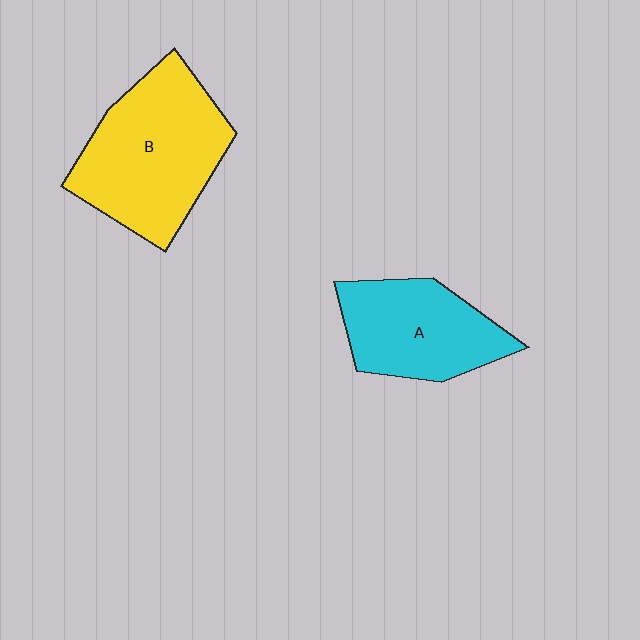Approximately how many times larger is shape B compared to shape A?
Approximately 1.4 times.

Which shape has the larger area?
Shape B (yellow).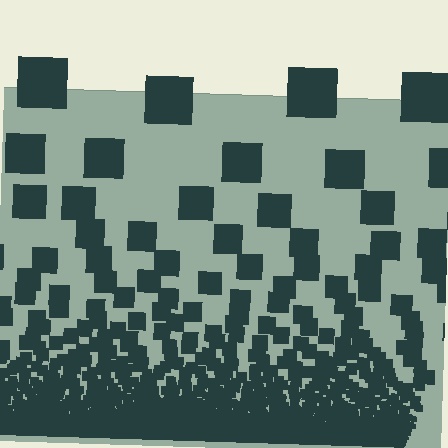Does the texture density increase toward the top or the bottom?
Density increases toward the bottom.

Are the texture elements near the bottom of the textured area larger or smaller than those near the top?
Smaller. The gradient is inverted — elements near the bottom are smaller and denser.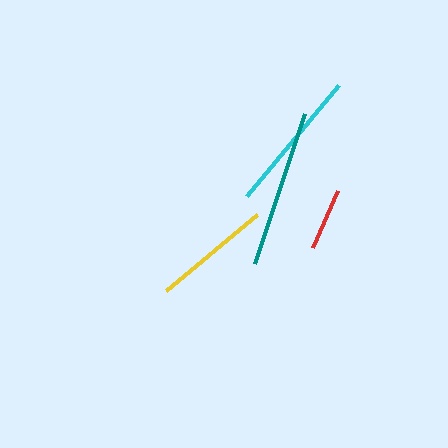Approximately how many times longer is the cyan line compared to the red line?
The cyan line is approximately 2.3 times the length of the red line.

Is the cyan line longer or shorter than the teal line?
The teal line is longer than the cyan line.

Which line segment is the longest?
The teal line is the longest at approximately 158 pixels.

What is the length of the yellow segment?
The yellow segment is approximately 118 pixels long.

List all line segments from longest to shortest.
From longest to shortest: teal, cyan, yellow, red.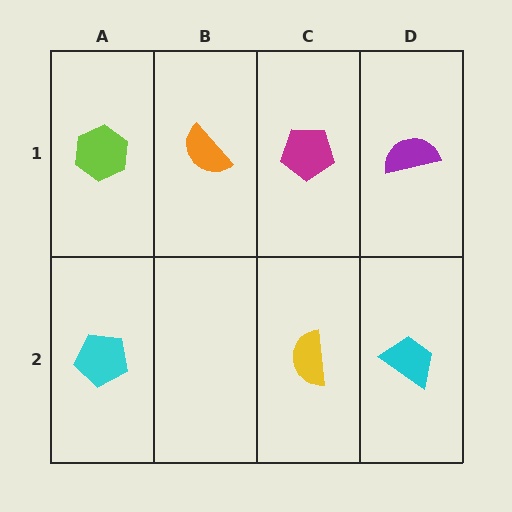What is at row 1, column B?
An orange semicircle.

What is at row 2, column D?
A cyan trapezoid.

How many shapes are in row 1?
4 shapes.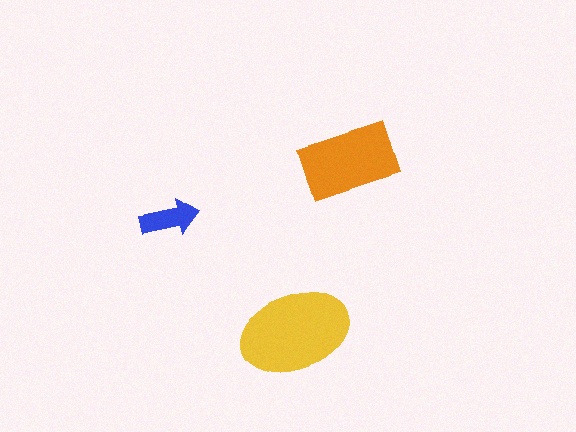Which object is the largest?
The yellow ellipse.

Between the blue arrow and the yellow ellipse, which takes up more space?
The yellow ellipse.